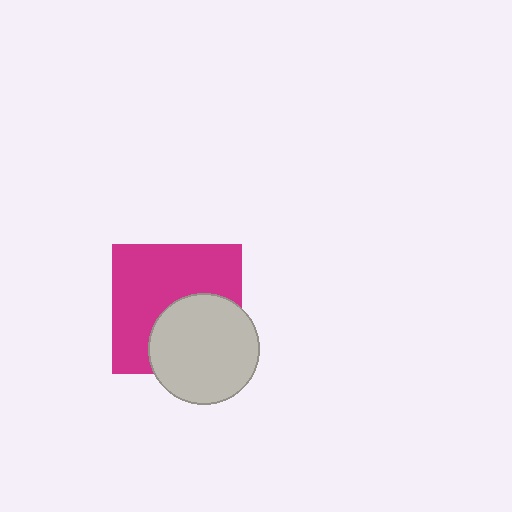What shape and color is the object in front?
The object in front is a light gray circle.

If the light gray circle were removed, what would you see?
You would see the complete magenta square.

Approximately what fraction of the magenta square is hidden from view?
Roughly 39% of the magenta square is hidden behind the light gray circle.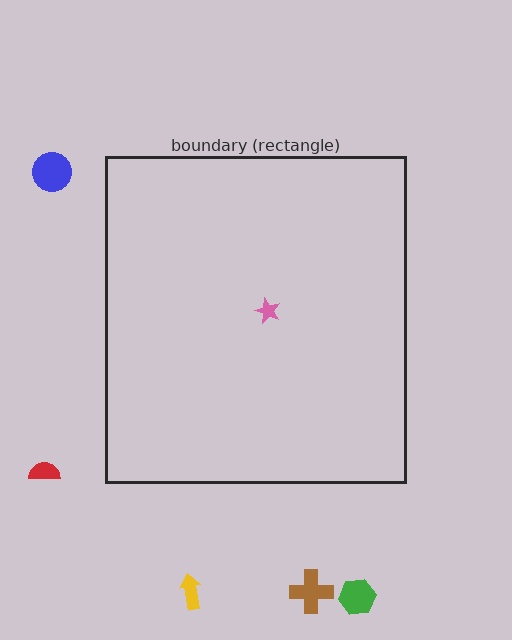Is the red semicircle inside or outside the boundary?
Outside.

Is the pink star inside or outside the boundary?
Inside.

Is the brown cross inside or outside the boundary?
Outside.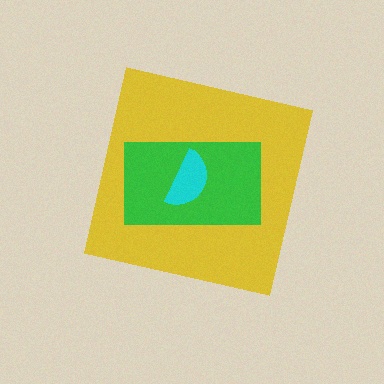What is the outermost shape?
The yellow square.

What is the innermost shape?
The cyan semicircle.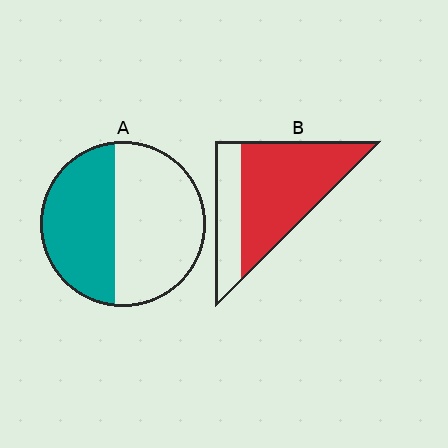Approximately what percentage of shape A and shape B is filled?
A is approximately 45% and B is approximately 70%.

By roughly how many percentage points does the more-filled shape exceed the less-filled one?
By roughly 25 percentage points (B over A).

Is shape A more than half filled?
No.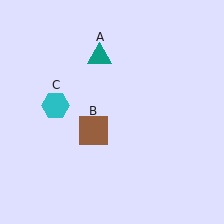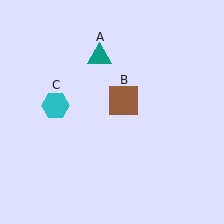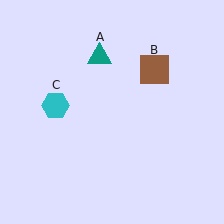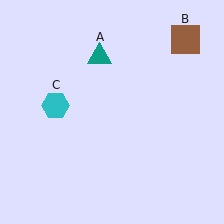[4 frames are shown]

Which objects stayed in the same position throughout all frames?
Teal triangle (object A) and cyan hexagon (object C) remained stationary.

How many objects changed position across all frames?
1 object changed position: brown square (object B).